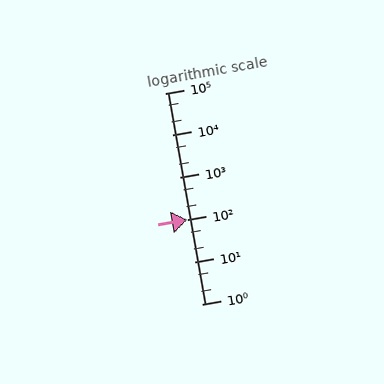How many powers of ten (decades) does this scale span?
The scale spans 5 decades, from 1 to 100000.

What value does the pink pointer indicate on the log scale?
The pointer indicates approximately 100.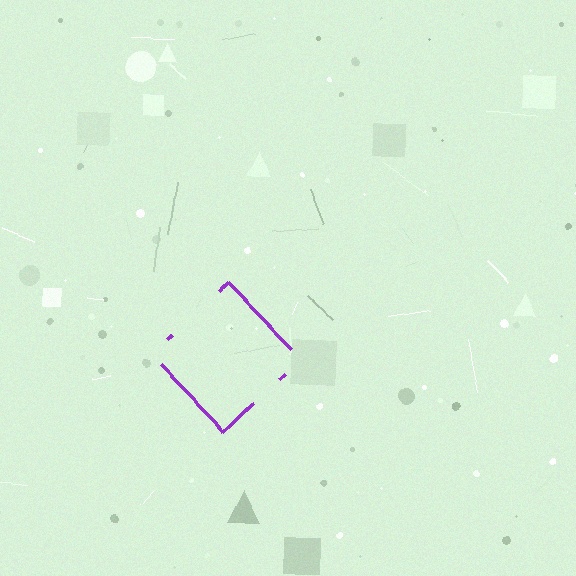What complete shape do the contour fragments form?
The contour fragments form a diamond.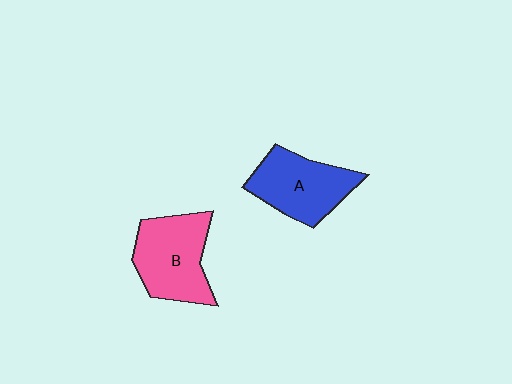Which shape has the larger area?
Shape B (pink).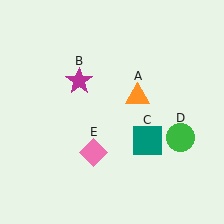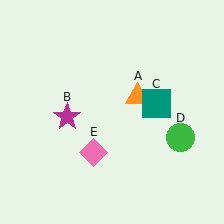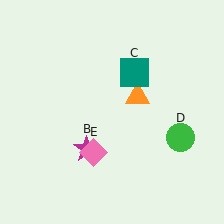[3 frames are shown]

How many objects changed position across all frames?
2 objects changed position: magenta star (object B), teal square (object C).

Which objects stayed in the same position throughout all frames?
Orange triangle (object A) and green circle (object D) and pink diamond (object E) remained stationary.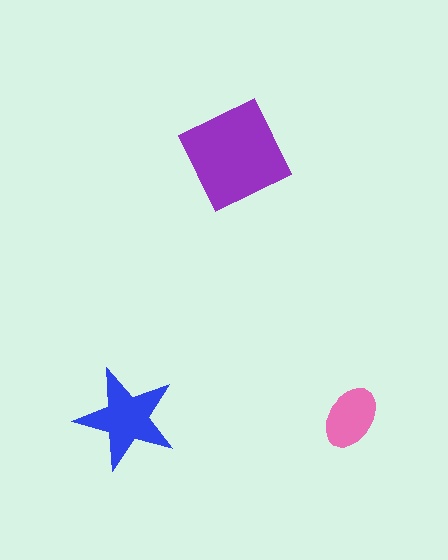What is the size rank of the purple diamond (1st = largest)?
1st.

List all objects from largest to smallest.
The purple diamond, the blue star, the pink ellipse.